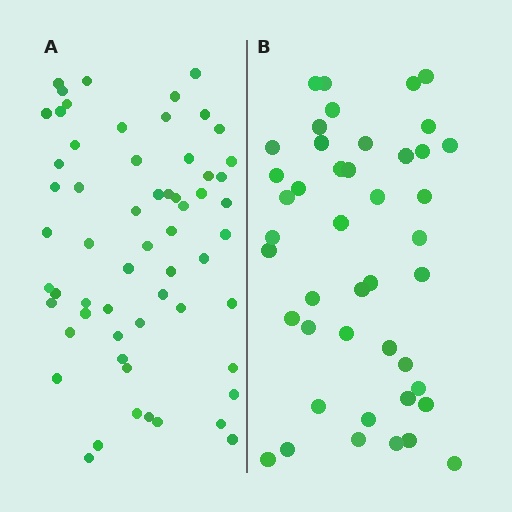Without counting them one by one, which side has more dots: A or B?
Region A (the left region) has more dots.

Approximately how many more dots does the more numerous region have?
Region A has approximately 15 more dots than region B.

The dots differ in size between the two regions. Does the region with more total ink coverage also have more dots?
No. Region B has more total ink coverage because its dots are larger, but region A actually contains more individual dots. Total area can be misleading — the number of items is what matters here.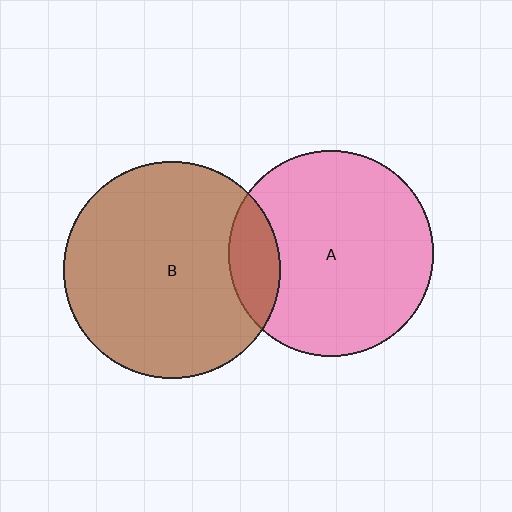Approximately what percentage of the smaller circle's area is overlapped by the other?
Approximately 15%.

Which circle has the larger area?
Circle B (brown).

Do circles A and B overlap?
Yes.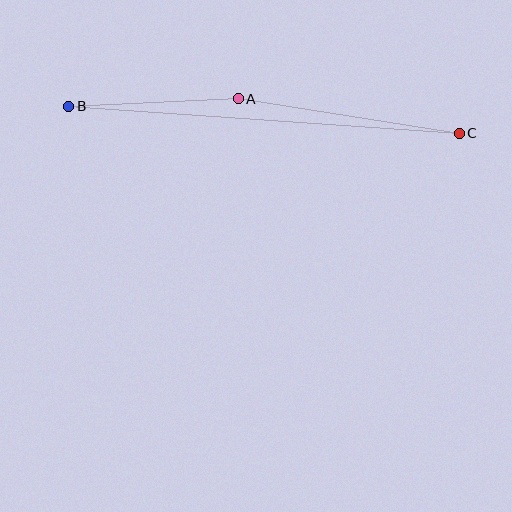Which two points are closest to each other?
Points A and B are closest to each other.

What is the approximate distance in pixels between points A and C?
The distance between A and C is approximately 224 pixels.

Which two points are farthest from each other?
Points B and C are farthest from each other.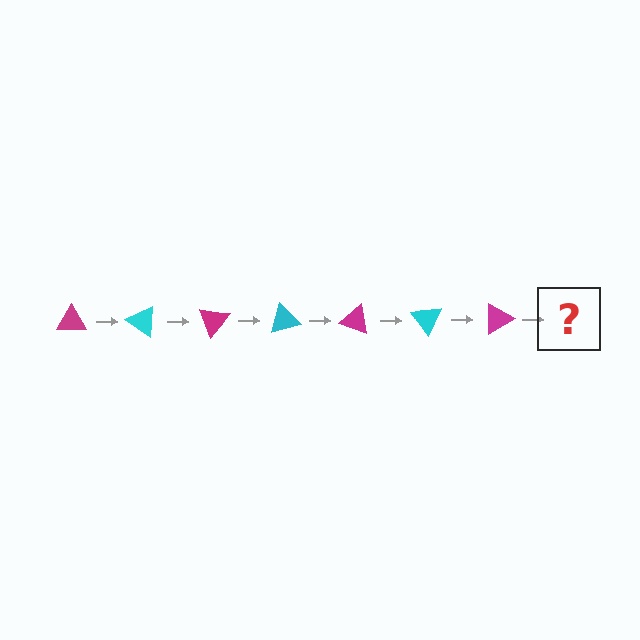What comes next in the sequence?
The next element should be a cyan triangle, rotated 245 degrees from the start.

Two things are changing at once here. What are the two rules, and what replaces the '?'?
The two rules are that it rotates 35 degrees each step and the color cycles through magenta and cyan. The '?' should be a cyan triangle, rotated 245 degrees from the start.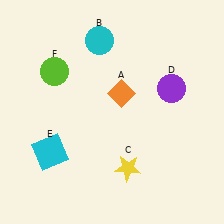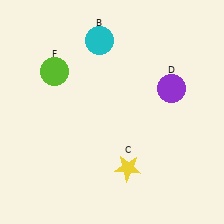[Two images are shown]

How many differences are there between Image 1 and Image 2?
There are 2 differences between the two images.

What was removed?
The orange diamond (A), the cyan square (E) were removed in Image 2.